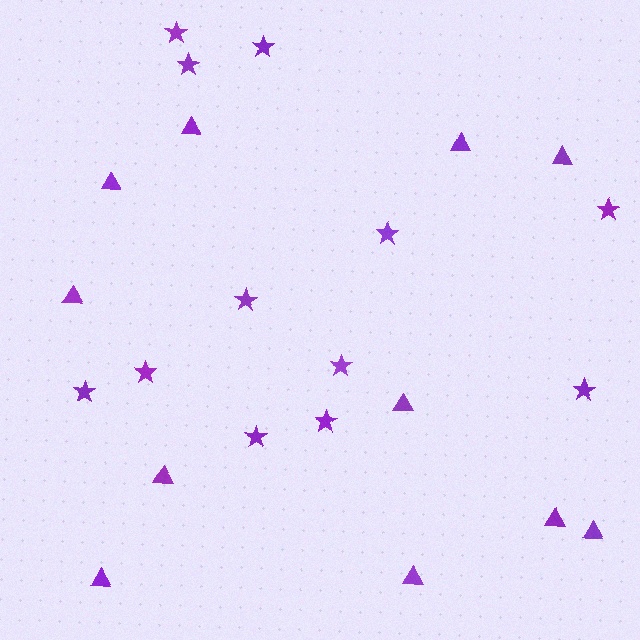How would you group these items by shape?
There are 2 groups: one group of triangles (11) and one group of stars (12).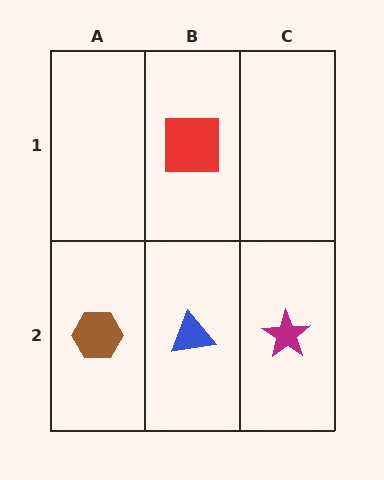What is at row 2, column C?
A magenta star.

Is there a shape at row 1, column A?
No, that cell is empty.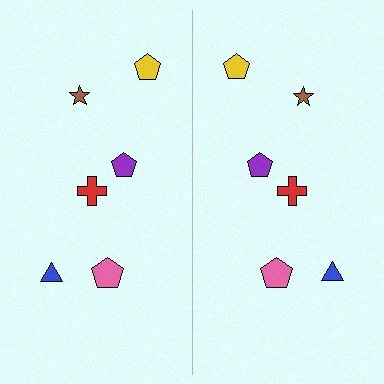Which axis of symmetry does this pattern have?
The pattern has a vertical axis of symmetry running through the center of the image.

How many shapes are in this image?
There are 12 shapes in this image.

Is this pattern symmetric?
Yes, this pattern has bilateral (reflection) symmetry.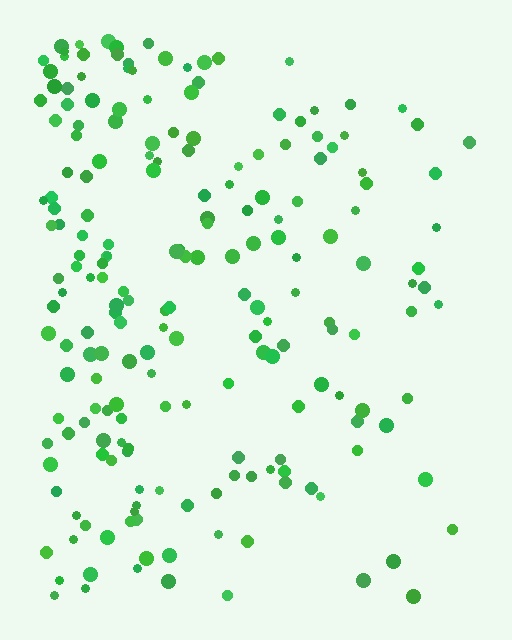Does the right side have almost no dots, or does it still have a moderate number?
Still a moderate number, just noticeably fewer than the left.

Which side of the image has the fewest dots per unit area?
The right.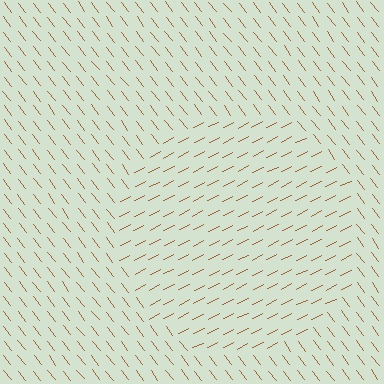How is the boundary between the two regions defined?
The boundary is defined purely by a change in line orientation (approximately 79 degrees difference). All lines are the same color and thickness.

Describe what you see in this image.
The image is filled with small brown line segments. A circle region in the image has lines oriented differently from the surrounding lines, creating a visible texture boundary.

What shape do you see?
I see a circle.